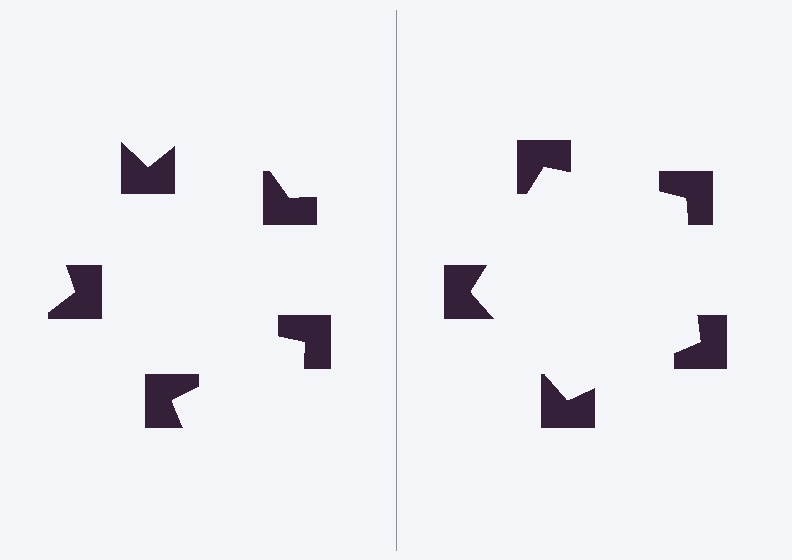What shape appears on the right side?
An illusory pentagon.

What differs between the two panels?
The notched squares are positioned identically on both sides; only the wedge orientations differ. On the right they align to a pentagon; on the left they are misaligned.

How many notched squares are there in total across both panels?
10 — 5 on each side.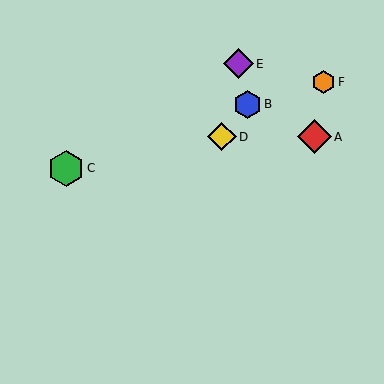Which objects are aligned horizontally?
Objects A, D are aligned horizontally.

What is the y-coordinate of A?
Object A is at y≈137.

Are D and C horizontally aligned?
No, D is at y≈137 and C is at y≈168.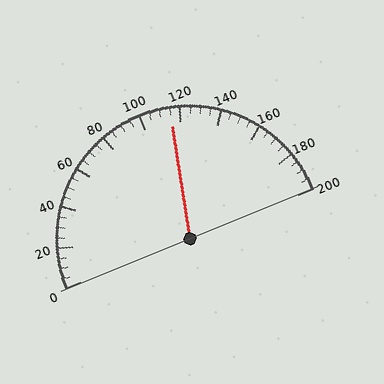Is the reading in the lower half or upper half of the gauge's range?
The reading is in the upper half of the range (0 to 200).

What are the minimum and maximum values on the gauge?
The gauge ranges from 0 to 200.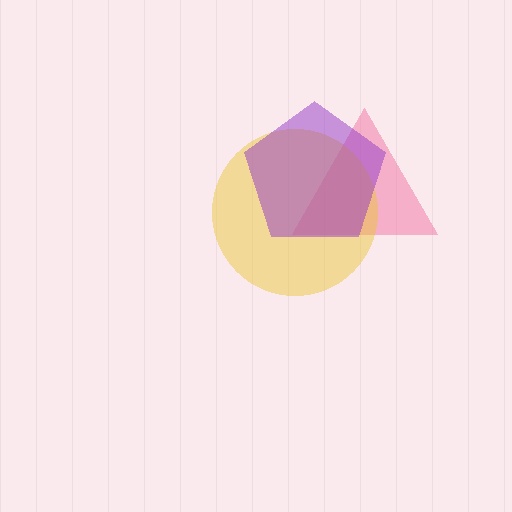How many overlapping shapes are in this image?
There are 3 overlapping shapes in the image.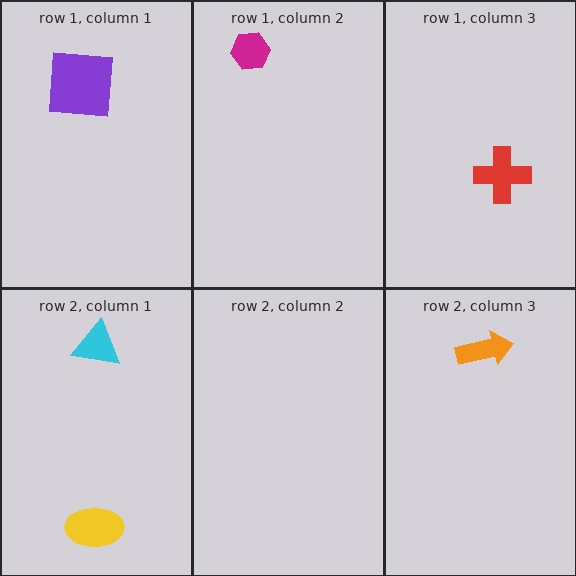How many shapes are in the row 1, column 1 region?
1.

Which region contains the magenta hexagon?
The row 1, column 2 region.